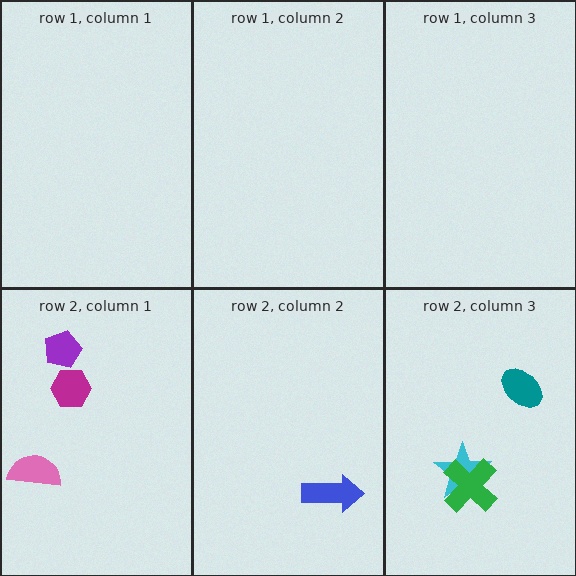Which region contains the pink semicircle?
The row 2, column 1 region.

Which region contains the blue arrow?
The row 2, column 2 region.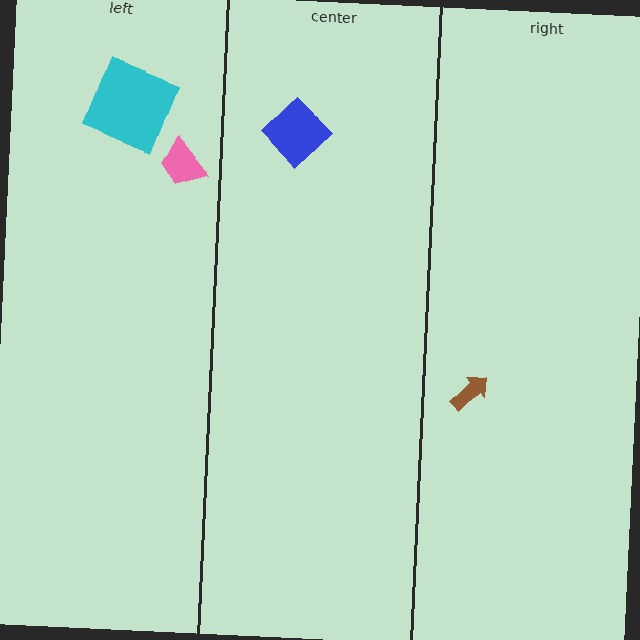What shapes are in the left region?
The pink trapezoid, the cyan square.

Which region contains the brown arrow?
The right region.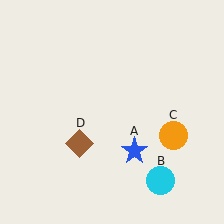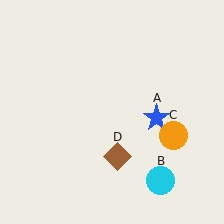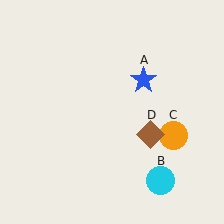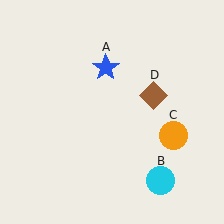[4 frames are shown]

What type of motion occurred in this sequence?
The blue star (object A), brown diamond (object D) rotated counterclockwise around the center of the scene.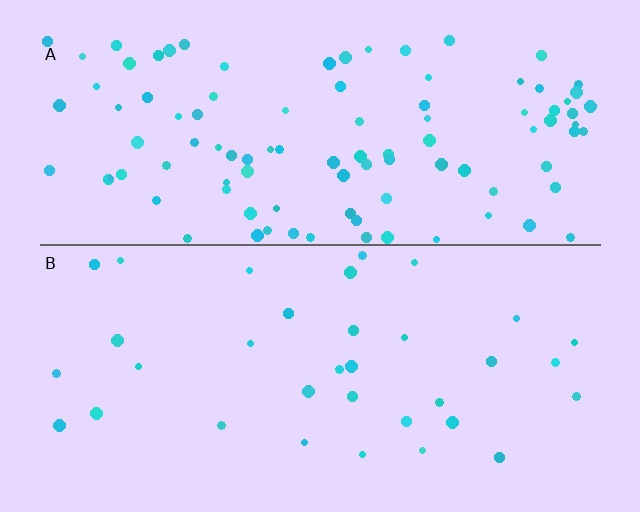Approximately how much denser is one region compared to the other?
Approximately 3.0× — region A over region B.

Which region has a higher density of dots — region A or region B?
A (the top).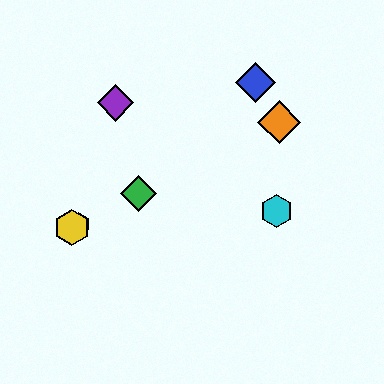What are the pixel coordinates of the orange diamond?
The orange diamond is at (279, 122).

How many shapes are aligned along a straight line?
4 shapes (the red hexagon, the green diamond, the yellow hexagon, the orange diamond) are aligned along a straight line.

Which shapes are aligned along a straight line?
The red hexagon, the green diamond, the yellow hexagon, the orange diamond are aligned along a straight line.